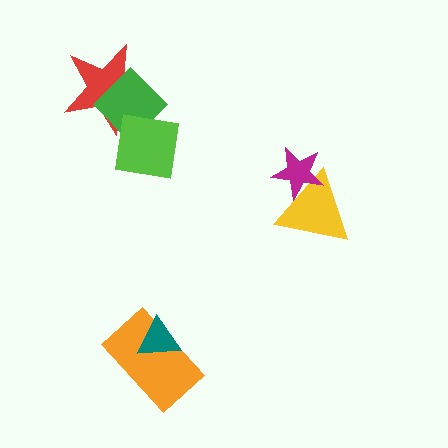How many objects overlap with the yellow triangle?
1 object overlaps with the yellow triangle.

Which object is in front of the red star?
The green diamond is in front of the red star.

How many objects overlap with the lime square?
1 object overlaps with the lime square.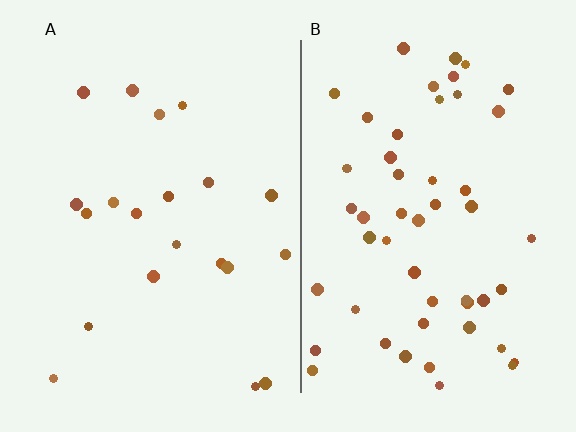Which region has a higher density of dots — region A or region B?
B (the right).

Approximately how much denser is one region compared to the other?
Approximately 2.5× — region B over region A.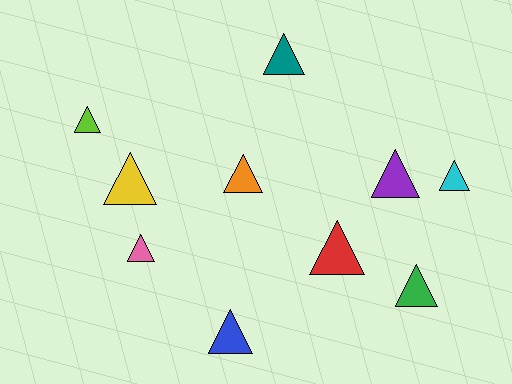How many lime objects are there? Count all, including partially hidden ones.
There is 1 lime object.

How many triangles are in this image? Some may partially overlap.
There are 10 triangles.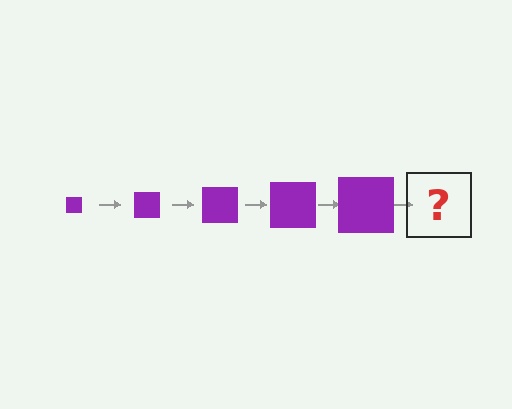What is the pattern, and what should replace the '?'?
The pattern is that the square gets progressively larger each step. The '?' should be a purple square, larger than the previous one.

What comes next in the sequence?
The next element should be a purple square, larger than the previous one.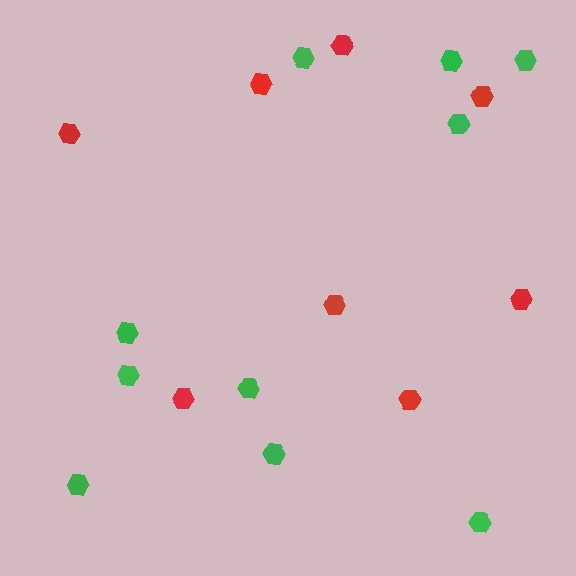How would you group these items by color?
There are 2 groups: one group of green hexagons (10) and one group of red hexagons (8).